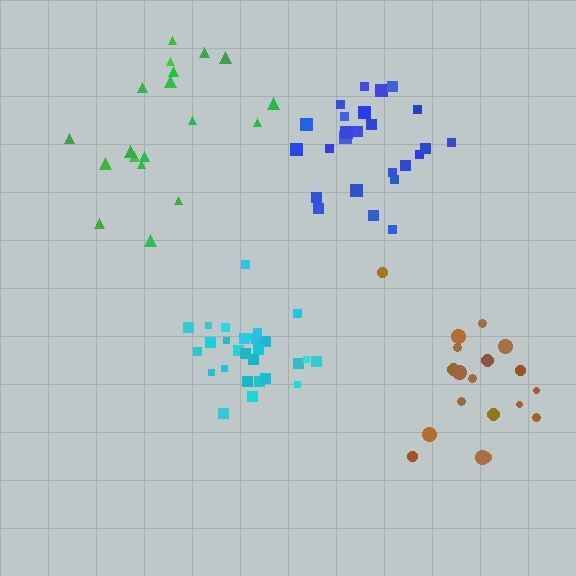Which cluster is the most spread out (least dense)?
Green.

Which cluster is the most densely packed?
Cyan.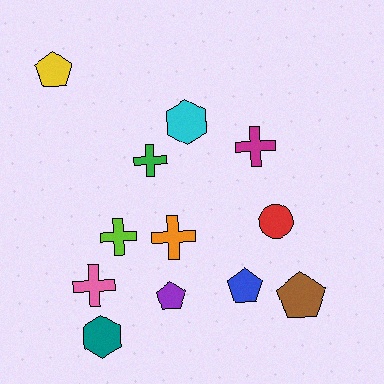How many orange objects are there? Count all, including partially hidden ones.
There is 1 orange object.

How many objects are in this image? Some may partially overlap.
There are 12 objects.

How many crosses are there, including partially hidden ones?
There are 5 crosses.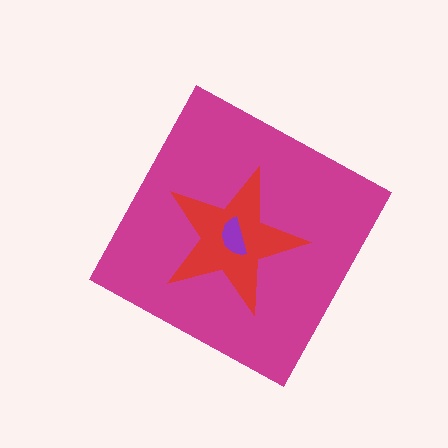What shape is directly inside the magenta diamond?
The red star.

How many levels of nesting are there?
3.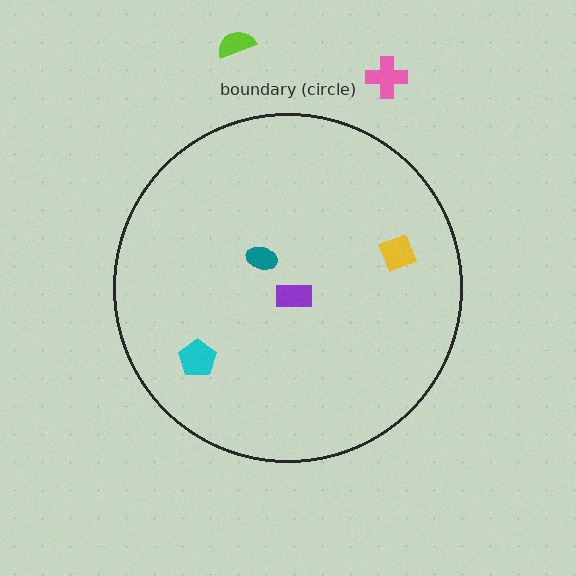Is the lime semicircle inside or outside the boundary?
Outside.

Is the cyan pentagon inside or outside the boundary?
Inside.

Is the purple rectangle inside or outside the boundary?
Inside.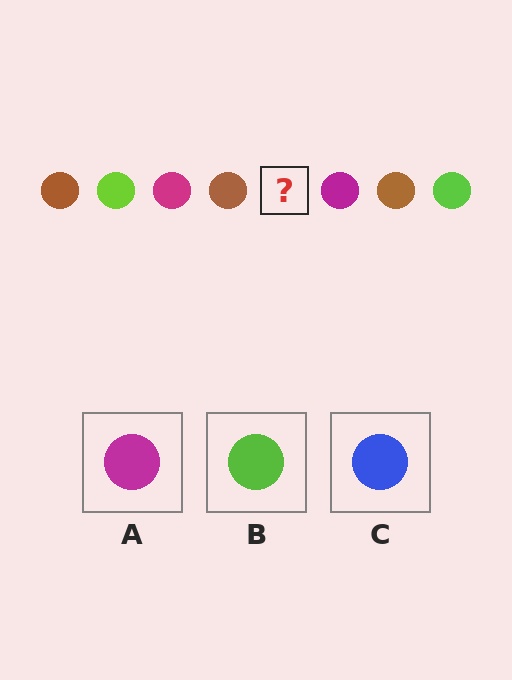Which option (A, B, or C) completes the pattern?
B.